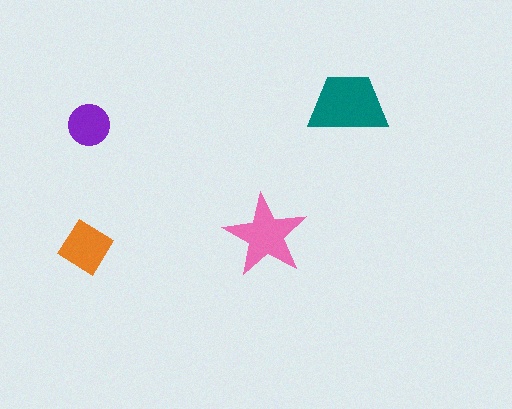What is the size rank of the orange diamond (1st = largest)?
3rd.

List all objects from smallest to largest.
The purple circle, the orange diamond, the pink star, the teal trapezoid.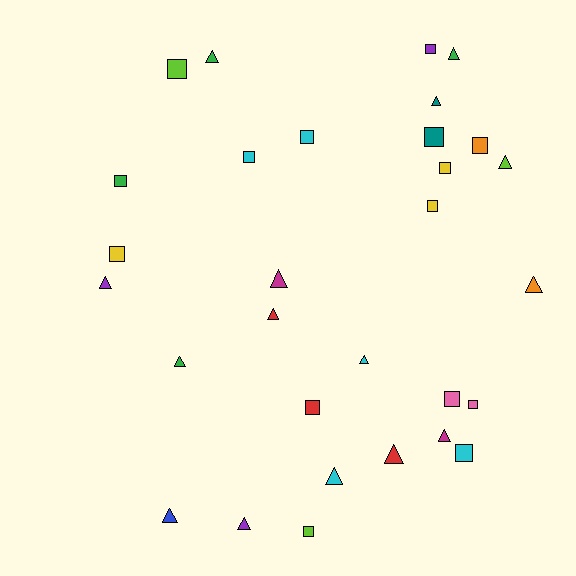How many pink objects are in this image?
There are 2 pink objects.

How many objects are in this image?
There are 30 objects.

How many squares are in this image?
There are 15 squares.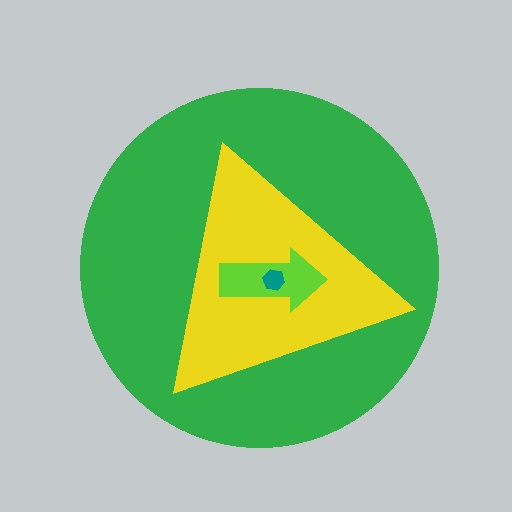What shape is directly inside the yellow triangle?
The lime arrow.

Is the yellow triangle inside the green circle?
Yes.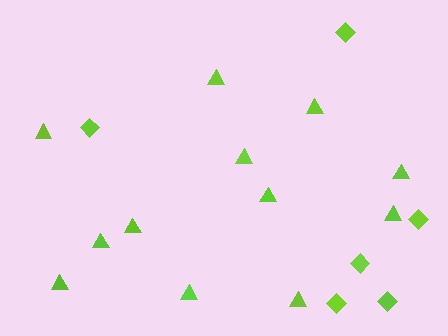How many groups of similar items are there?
There are 2 groups: one group of triangles (12) and one group of diamonds (6).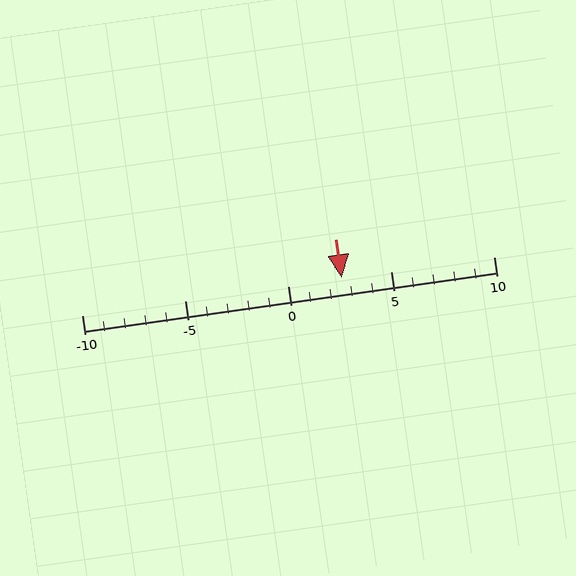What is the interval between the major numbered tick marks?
The major tick marks are spaced 5 units apart.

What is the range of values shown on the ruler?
The ruler shows values from -10 to 10.